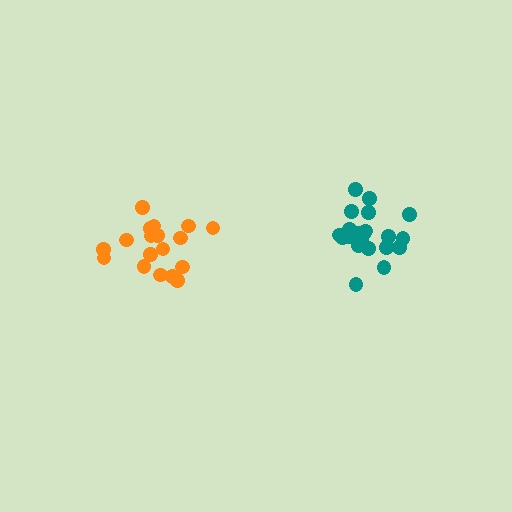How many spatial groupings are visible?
There are 2 spatial groupings.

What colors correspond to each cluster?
The clusters are colored: teal, orange.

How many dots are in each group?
Group 1: 21 dots, Group 2: 18 dots (39 total).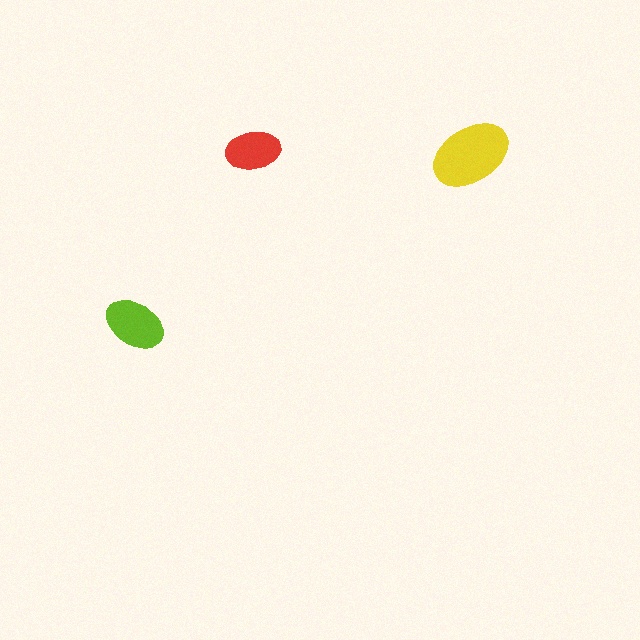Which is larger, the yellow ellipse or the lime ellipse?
The yellow one.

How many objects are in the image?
There are 3 objects in the image.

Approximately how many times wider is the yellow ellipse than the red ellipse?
About 1.5 times wider.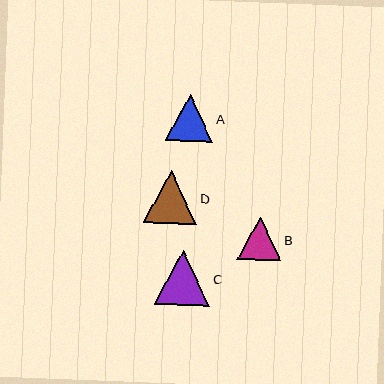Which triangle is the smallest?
Triangle B is the smallest with a size of approximately 43 pixels.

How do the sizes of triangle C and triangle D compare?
Triangle C and triangle D are approximately the same size.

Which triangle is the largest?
Triangle C is the largest with a size of approximately 55 pixels.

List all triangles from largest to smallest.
From largest to smallest: C, D, A, B.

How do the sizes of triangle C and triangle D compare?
Triangle C and triangle D are approximately the same size.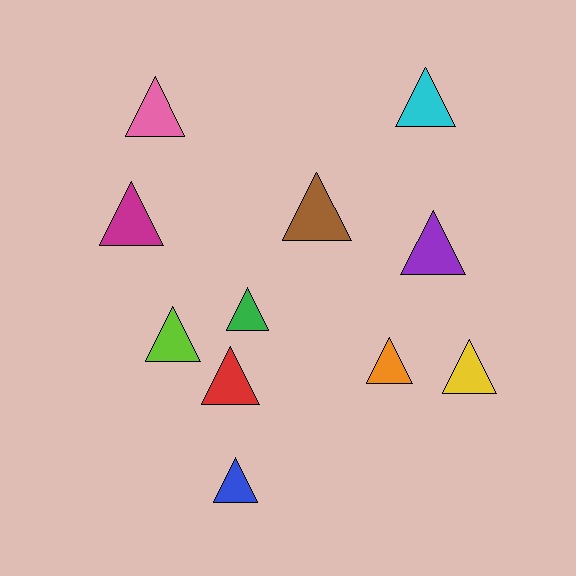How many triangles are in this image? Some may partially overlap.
There are 11 triangles.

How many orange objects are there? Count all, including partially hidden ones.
There is 1 orange object.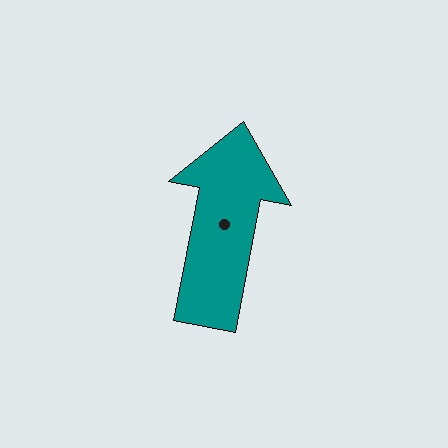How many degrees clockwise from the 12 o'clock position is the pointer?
Approximately 11 degrees.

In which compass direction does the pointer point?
North.